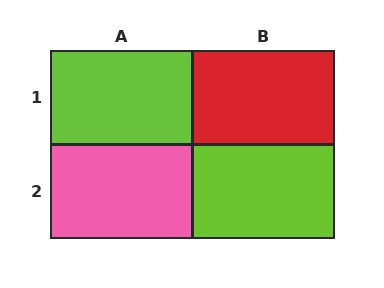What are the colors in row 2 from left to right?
Pink, lime.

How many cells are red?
1 cell is red.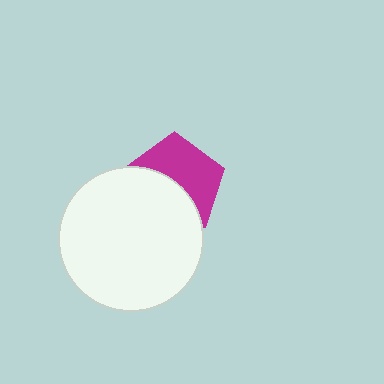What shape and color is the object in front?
The object in front is a white circle.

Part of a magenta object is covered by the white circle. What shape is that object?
It is a pentagon.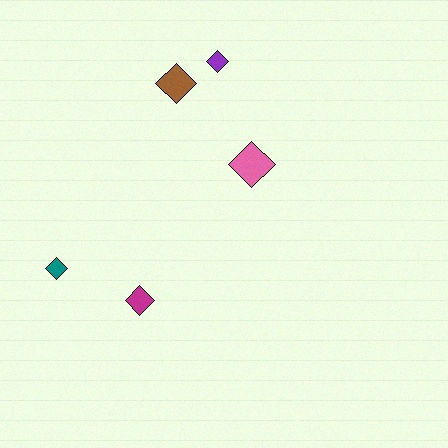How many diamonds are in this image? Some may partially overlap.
There are 5 diamonds.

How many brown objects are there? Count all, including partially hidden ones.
There is 1 brown object.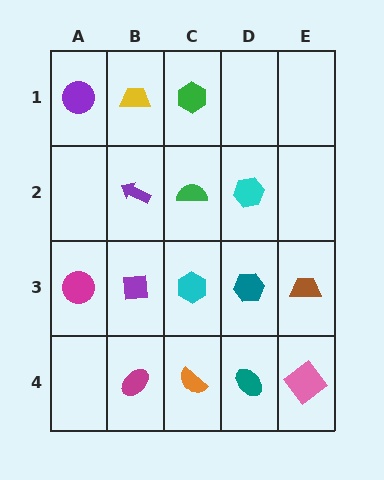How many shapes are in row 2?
3 shapes.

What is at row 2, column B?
A purple arrow.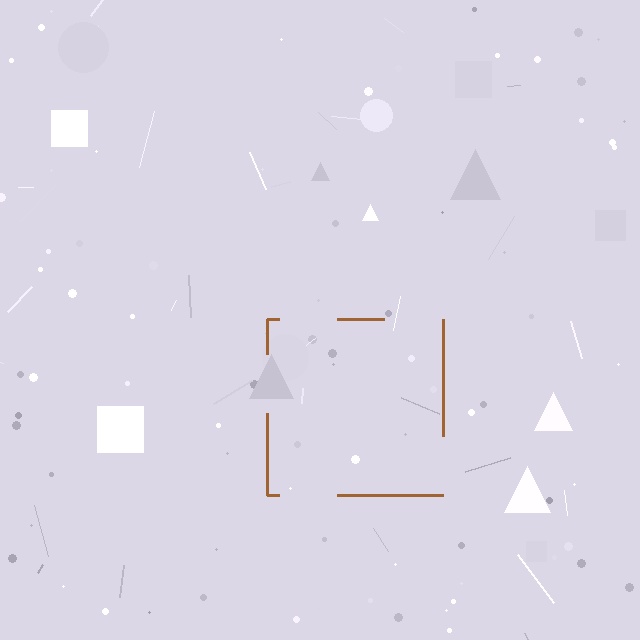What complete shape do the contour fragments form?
The contour fragments form a square.